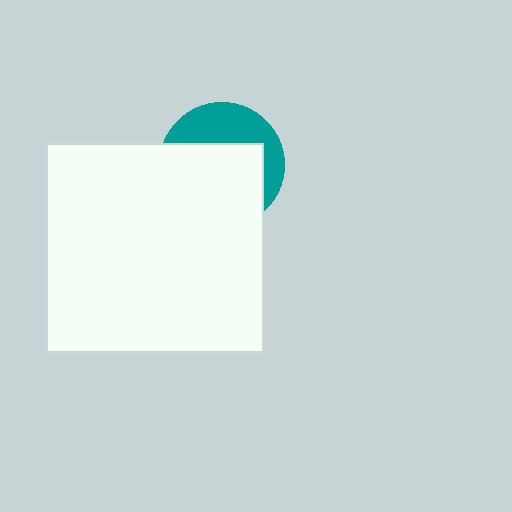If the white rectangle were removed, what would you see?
You would see the complete teal circle.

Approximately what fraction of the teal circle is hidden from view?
Roughly 62% of the teal circle is hidden behind the white rectangle.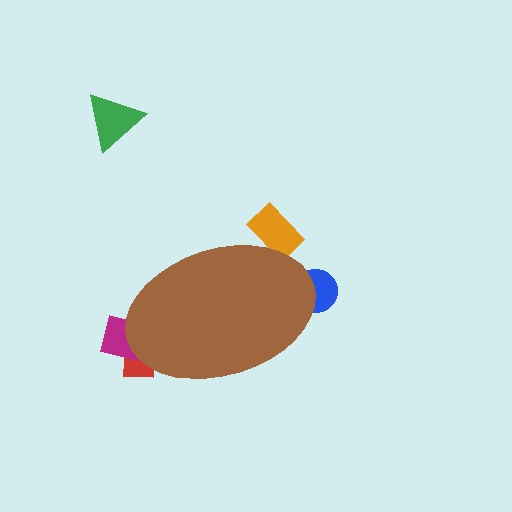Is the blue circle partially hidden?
Yes, the blue circle is partially hidden behind the brown ellipse.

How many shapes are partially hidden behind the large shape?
4 shapes are partially hidden.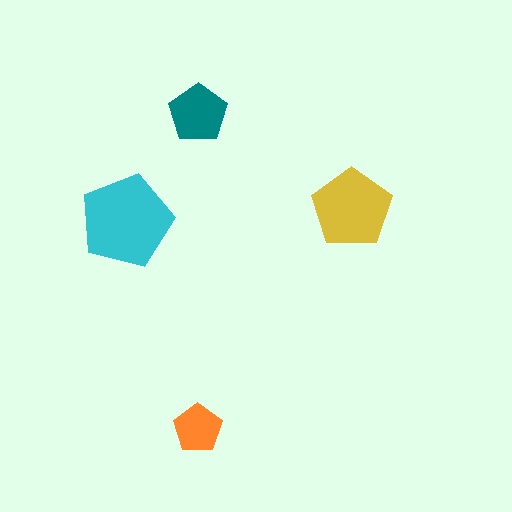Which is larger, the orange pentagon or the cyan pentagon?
The cyan one.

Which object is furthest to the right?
The yellow pentagon is rightmost.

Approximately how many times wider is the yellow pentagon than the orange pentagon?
About 1.5 times wider.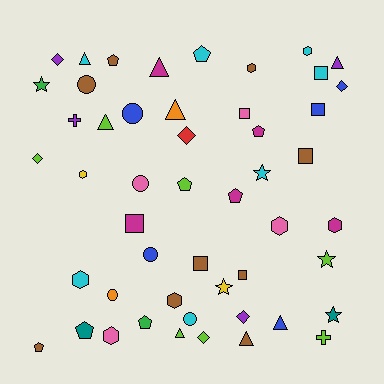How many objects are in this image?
There are 50 objects.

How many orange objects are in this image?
There are 2 orange objects.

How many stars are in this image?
There are 5 stars.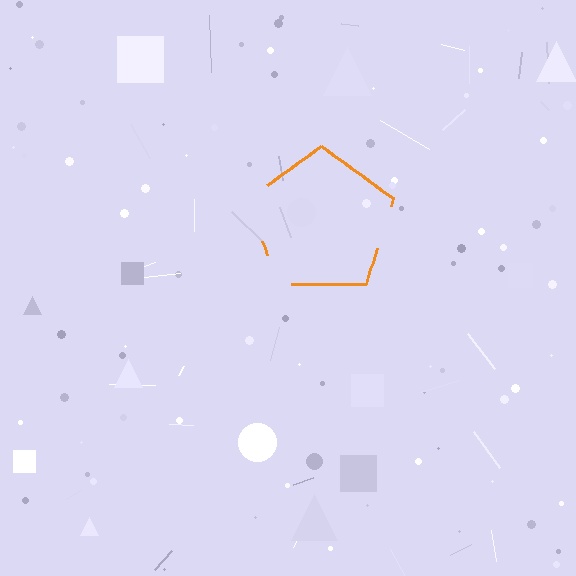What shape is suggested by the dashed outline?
The dashed outline suggests a pentagon.